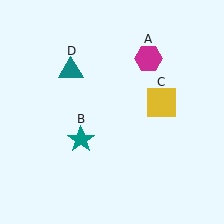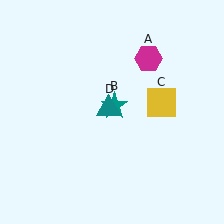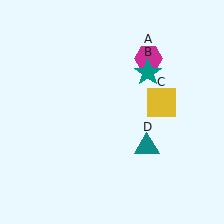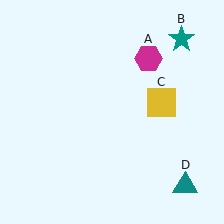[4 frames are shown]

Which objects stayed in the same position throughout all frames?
Magenta hexagon (object A) and yellow square (object C) remained stationary.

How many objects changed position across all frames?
2 objects changed position: teal star (object B), teal triangle (object D).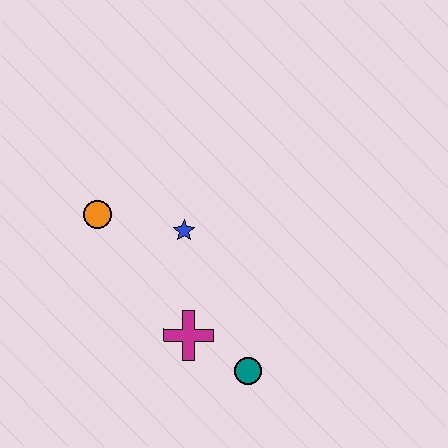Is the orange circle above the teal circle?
Yes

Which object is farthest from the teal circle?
The orange circle is farthest from the teal circle.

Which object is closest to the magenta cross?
The teal circle is closest to the magenta cross.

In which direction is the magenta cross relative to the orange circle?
The magenta cross is below the orange circle.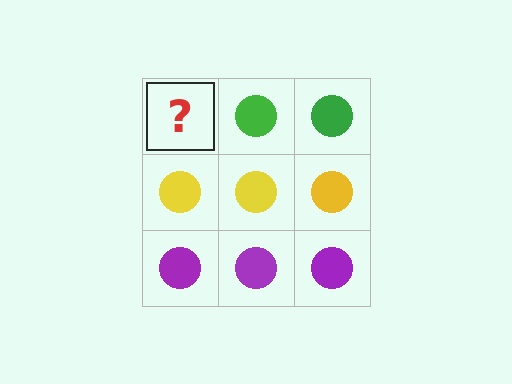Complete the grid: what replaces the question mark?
The question mark should be replaced with a green circle.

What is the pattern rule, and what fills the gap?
The rule is that each row has a consistent color. The gap should be filled with a green circle.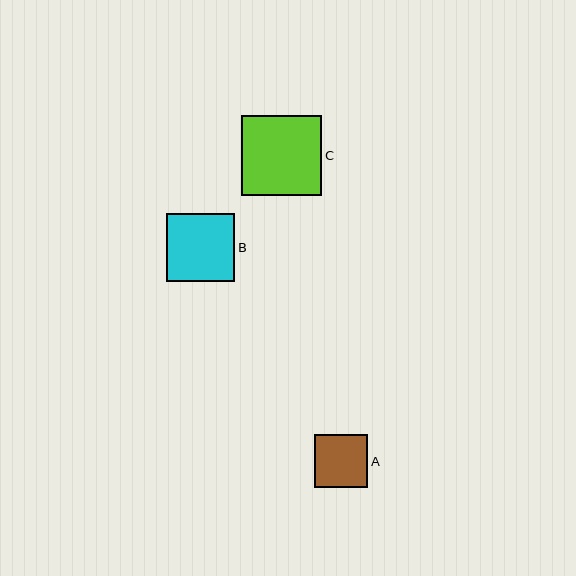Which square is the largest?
Square C is the largest with a size of approximately 80 pixels.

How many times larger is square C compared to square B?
Square C is approximately 1.2 times the size of square B.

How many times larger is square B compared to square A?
Square B is approximately 1.3 times the size of square A.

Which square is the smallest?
Square A is the smallest with a size of approximately 53 pixels.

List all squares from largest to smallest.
From largest to smallest: C, B, A.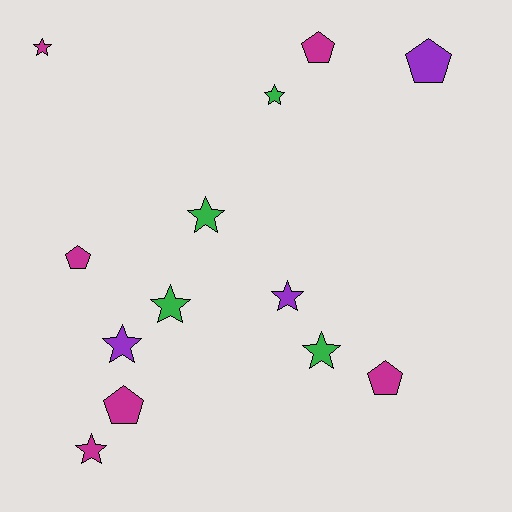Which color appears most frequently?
Magenta, with 6 objects.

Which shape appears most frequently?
Star, with 8 objects.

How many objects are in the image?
There are 13 objects.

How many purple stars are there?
There are 2 purple stars.